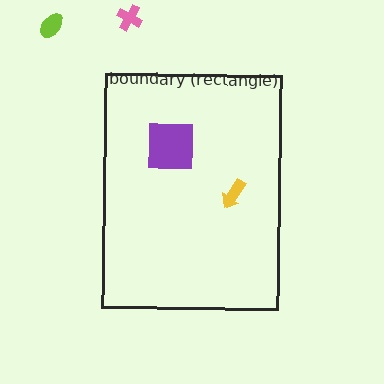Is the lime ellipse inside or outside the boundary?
Outside.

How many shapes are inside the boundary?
2 inside, 2 outside.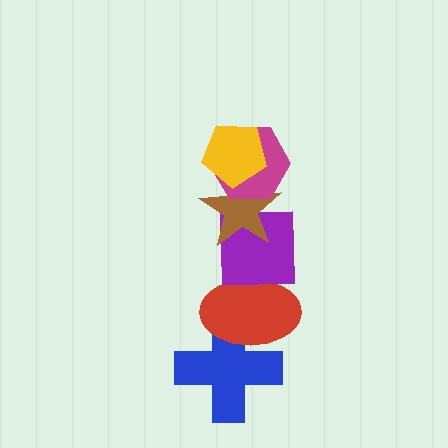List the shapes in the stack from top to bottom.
From top to bottom: the yellow pentagon, the magenta hexagon, the brown star, the purple square, the red ellipse, the blue cross.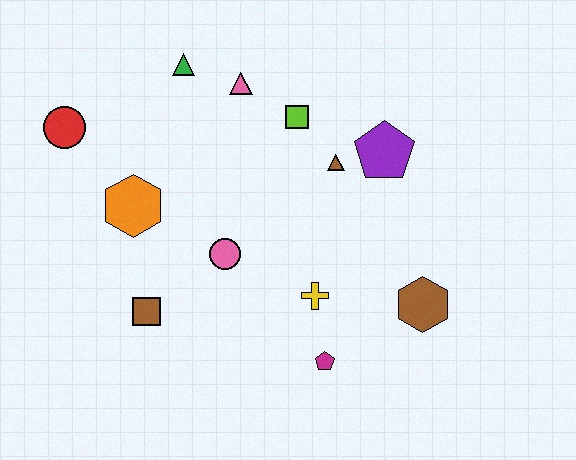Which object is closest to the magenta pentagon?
The yellow cross is closest to the magenta pentagon.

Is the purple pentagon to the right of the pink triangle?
Yes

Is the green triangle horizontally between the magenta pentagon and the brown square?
Yes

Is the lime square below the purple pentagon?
No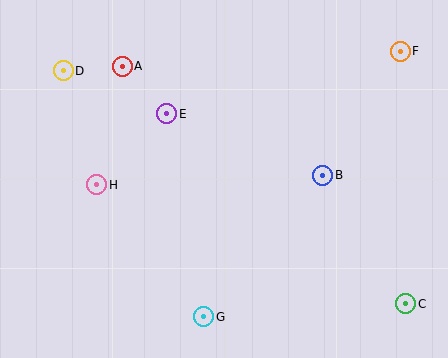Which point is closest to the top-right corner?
Point F is closest to the top-right corner.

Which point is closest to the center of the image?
Point E at (167, 114) is closest to the center.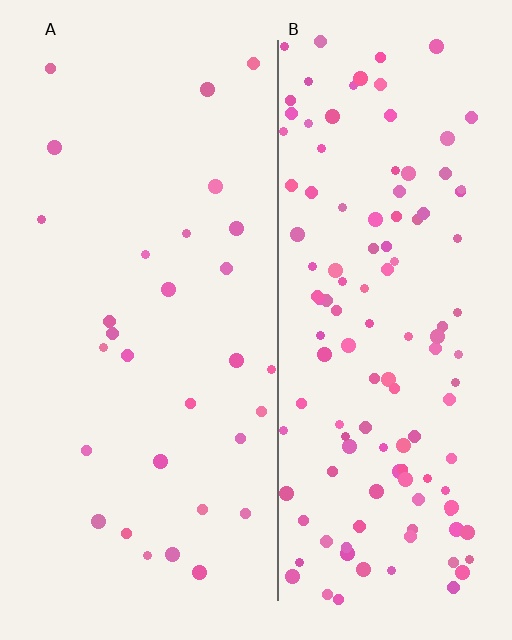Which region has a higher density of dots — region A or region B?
B (the right).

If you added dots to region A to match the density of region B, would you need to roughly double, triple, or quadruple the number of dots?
Approximately quadruple.